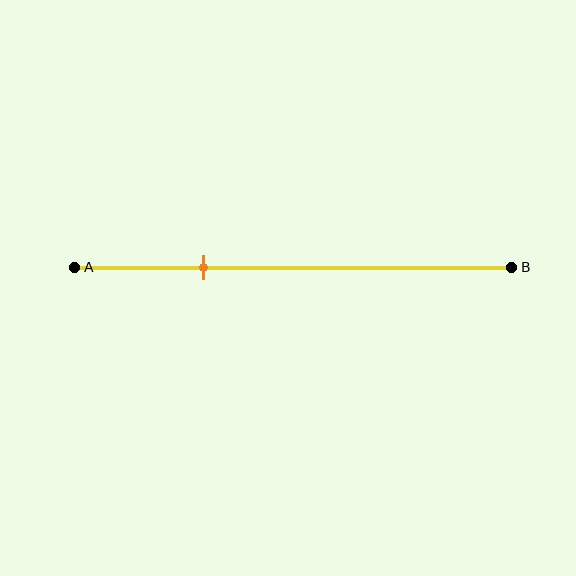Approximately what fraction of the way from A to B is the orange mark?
The orange mark is approximately 30% of the way from A to B.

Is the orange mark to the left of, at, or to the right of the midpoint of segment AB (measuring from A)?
The orange mark is to the left of the midpoint of segment AB.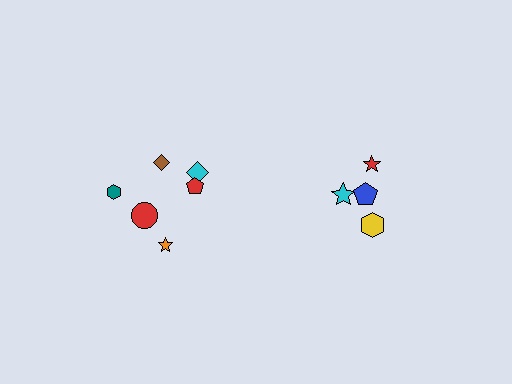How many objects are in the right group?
There are 4 objects.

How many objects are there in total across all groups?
There are 10 objects.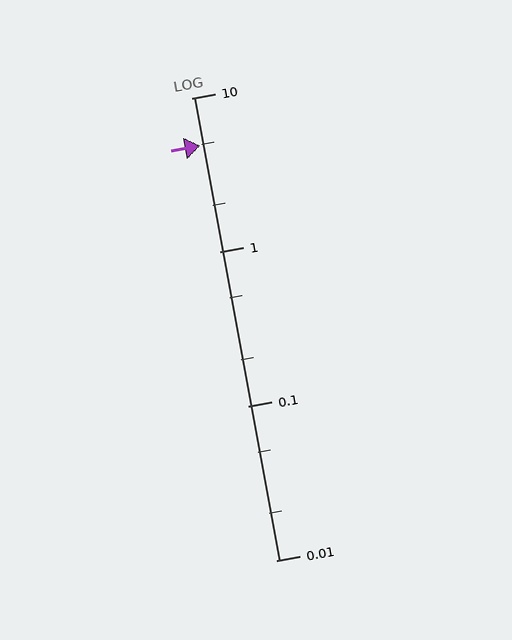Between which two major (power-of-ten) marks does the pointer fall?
The pointer is between 1 and 10.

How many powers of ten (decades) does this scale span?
The scale spans 3 decades, from 0.01 to 10.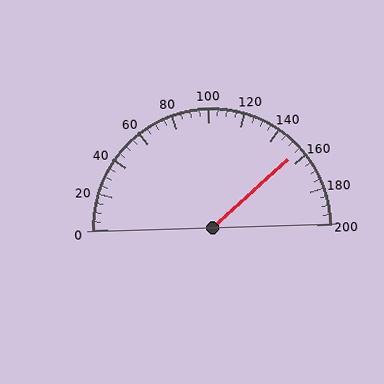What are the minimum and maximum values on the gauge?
The gauge ranges from 0 to 200.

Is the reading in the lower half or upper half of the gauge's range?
The reading is in the upper half of the range (0 to 200).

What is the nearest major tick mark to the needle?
The nearest major tick mark is 160.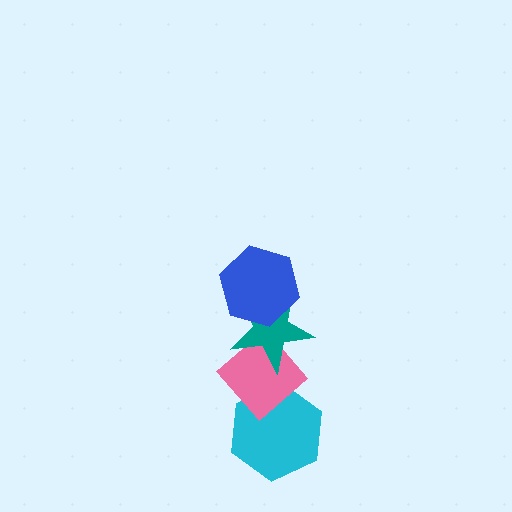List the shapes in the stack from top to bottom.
From top to bottom: the blue hexagon, the teal star, the pink diamond, the cyan hexagon.